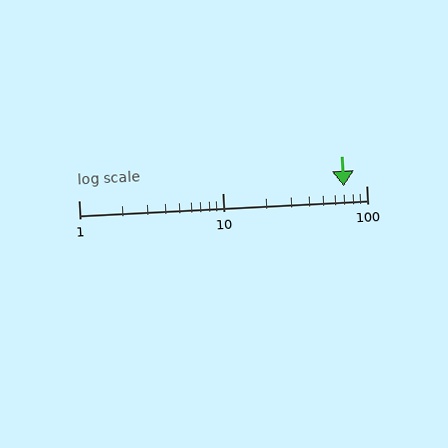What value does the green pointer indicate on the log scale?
The pointer indicates approximately 70.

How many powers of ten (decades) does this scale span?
The scale spans 2 decades, from 1 to 100.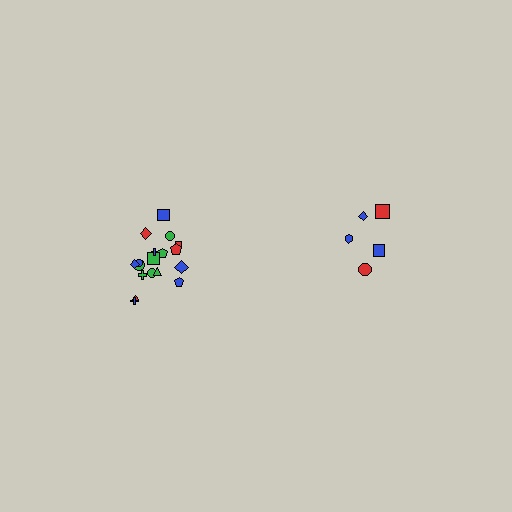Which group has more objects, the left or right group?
The left group.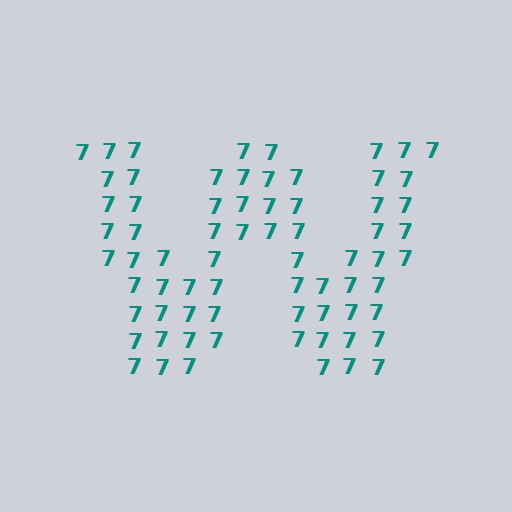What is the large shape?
The large shape is the letter W.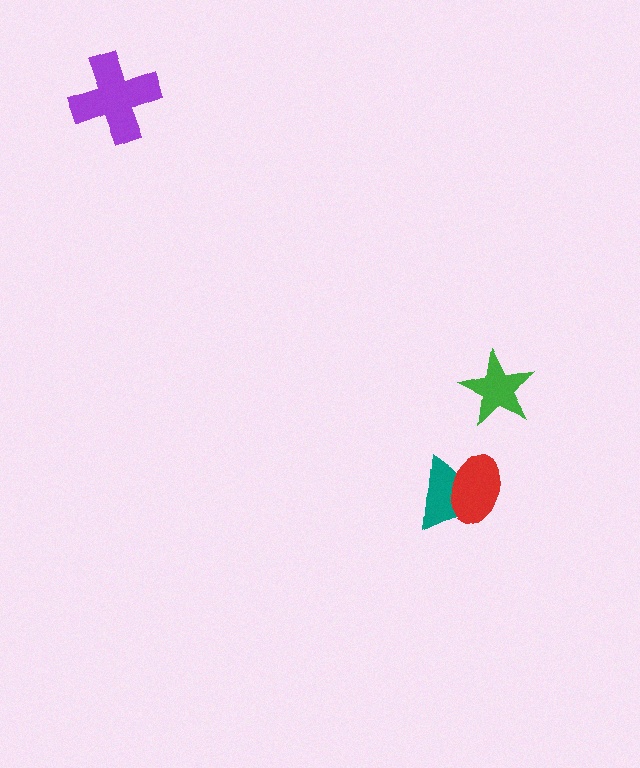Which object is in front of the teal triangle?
The red ellipse is in front of the teal triangle.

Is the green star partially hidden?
No, no other shape covers it.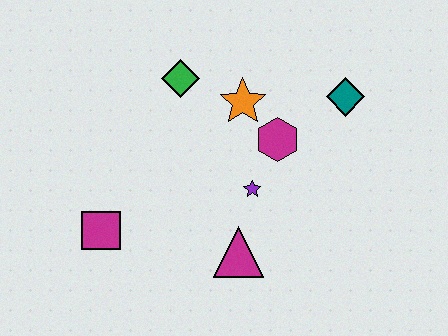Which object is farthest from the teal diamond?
The magenta square is farthest from the teal diamond.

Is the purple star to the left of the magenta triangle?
No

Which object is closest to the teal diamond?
The magenta hexagon is closest to the teal diamond.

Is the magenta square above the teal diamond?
No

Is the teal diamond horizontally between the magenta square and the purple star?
No